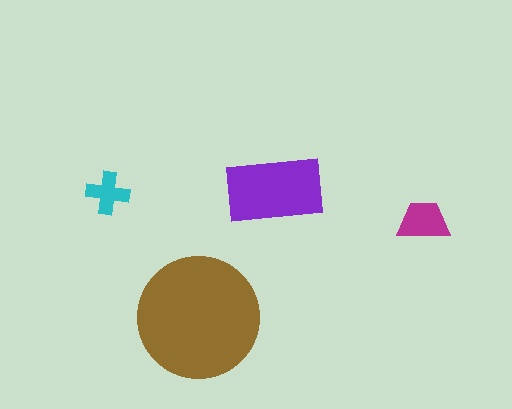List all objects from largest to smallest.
The brown circle, the purple rectangle, the magenta trapezoid, the cyan cross.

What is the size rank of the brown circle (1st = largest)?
1st.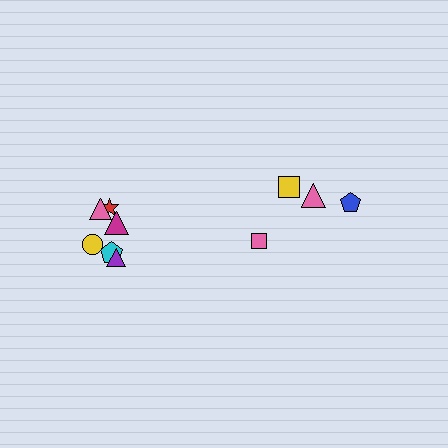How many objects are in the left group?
There are 6 objects.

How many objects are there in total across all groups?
There are 10 objects.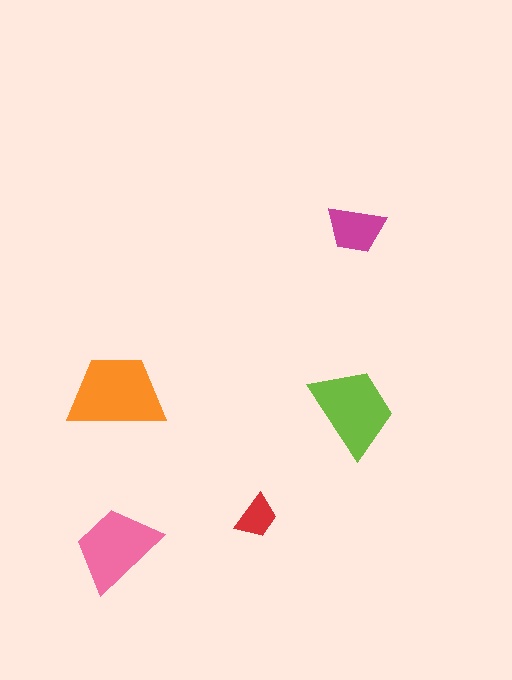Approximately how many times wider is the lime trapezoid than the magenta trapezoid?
About 1.5 times wider.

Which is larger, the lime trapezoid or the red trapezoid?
The lime one.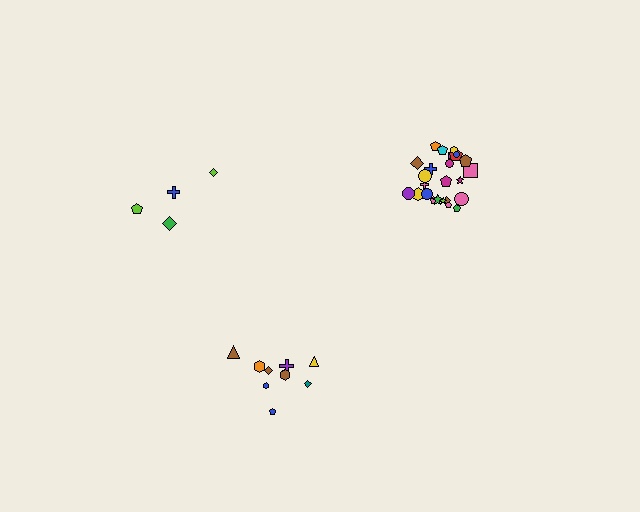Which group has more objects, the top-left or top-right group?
The top-right group.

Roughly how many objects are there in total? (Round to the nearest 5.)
Roughly 40 objects in total.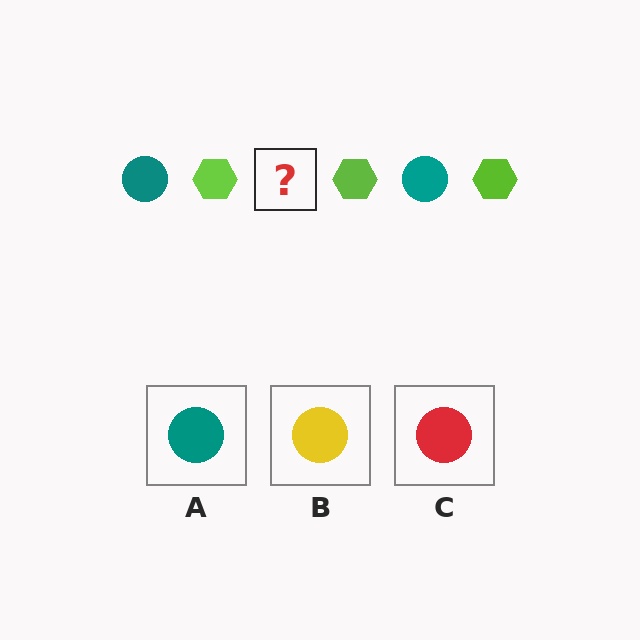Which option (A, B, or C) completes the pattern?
A.